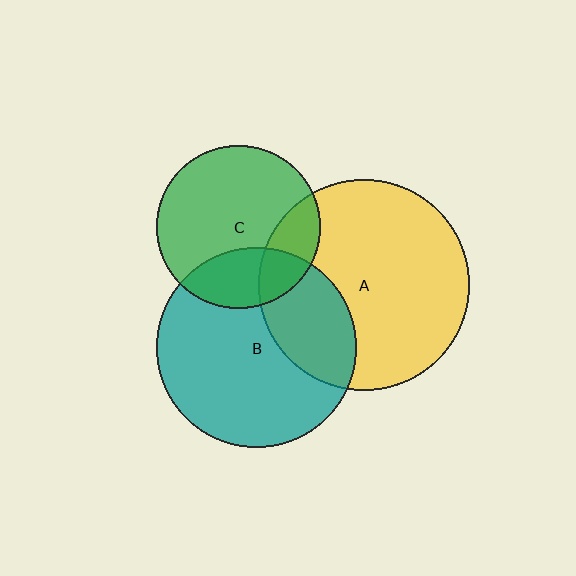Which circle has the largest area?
Circle A (yellow).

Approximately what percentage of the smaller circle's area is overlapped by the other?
Approximately 20%.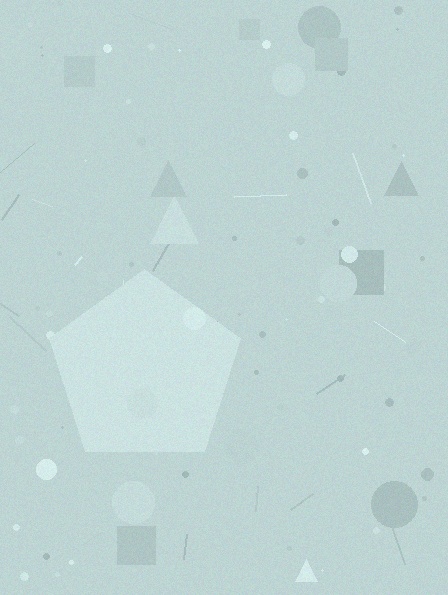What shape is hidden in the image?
A pentagon is hidden in the image.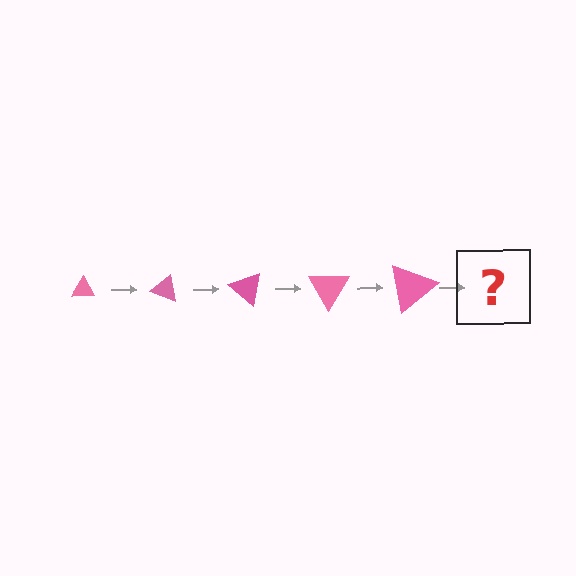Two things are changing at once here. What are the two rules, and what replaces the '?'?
The two rules are that the triangle grows larger each step and it rotates 20 degrees each step. The '?' should be a triangle, larger than the previous one and rotated 100 degrees from the start.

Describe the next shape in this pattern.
It should be a triangle, larger than the previous one and rotated 100 degrees from the start.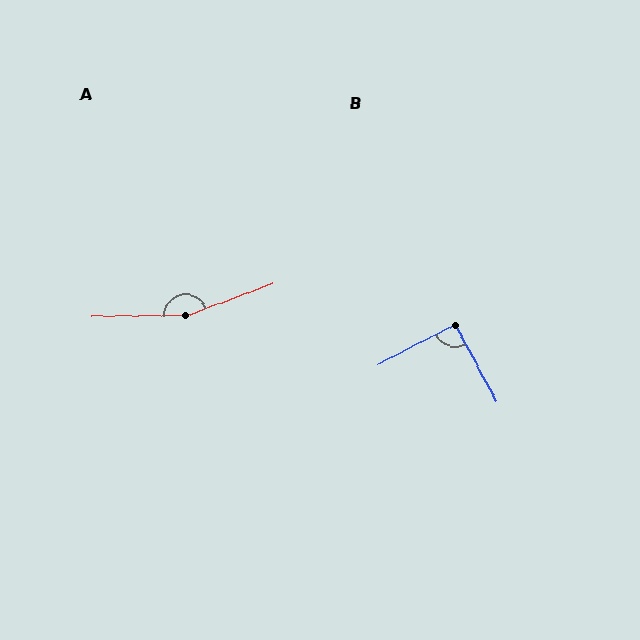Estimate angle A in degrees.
Approximately 161 degrees.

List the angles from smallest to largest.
B (91°), A (161°).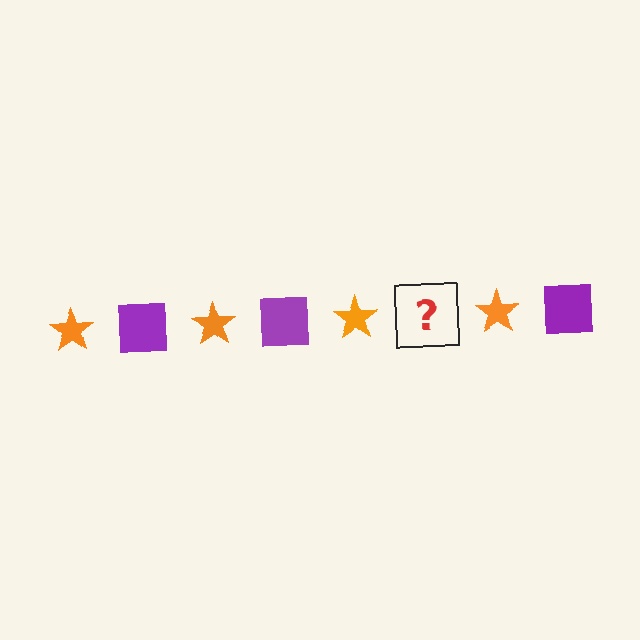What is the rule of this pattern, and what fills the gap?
The rule is that the pattern alternates between orange star and purple square. The gap should be filled with a purple square.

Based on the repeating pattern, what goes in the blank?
The blank should be a purple square.